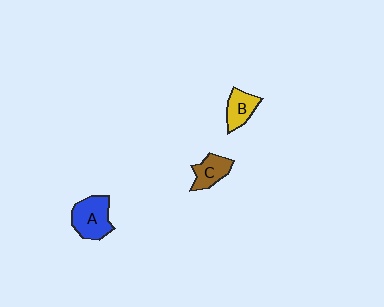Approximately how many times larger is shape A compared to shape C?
Approximately 1.4 times.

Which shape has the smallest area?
Shape B (yellow).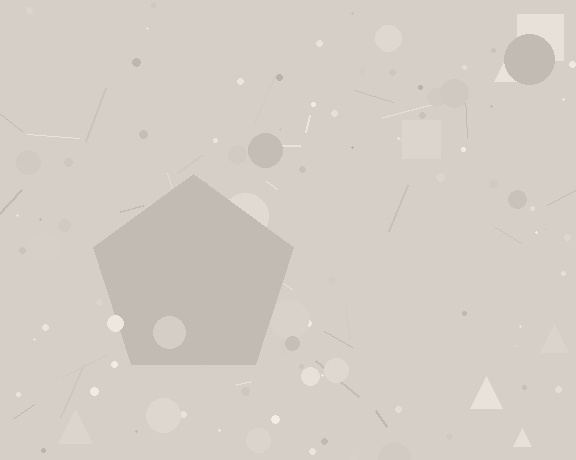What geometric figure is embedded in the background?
A pentagon is embedded in the background.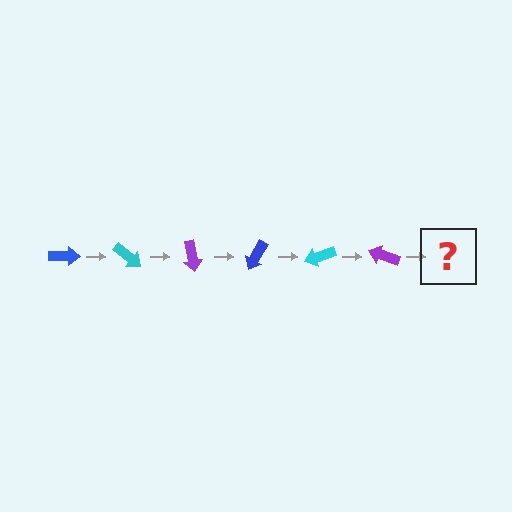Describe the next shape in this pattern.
It should be a blue arrow, rotated 240 degrees from the start.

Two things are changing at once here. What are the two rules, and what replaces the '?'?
The two rules are that it rotates 40 degrees each step and the color cycles through blue, cyan, and purple. The '?' should be a blue arrow, rotated 240 degrees from the start.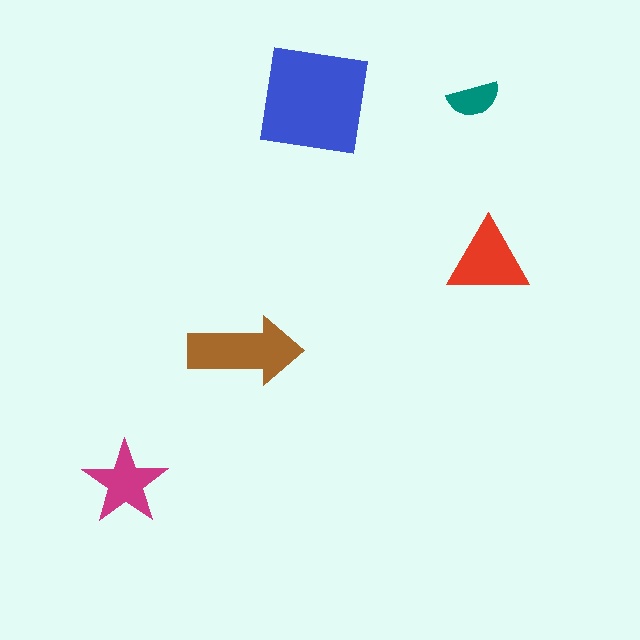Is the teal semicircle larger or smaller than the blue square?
Smaller.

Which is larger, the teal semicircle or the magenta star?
The magenta star.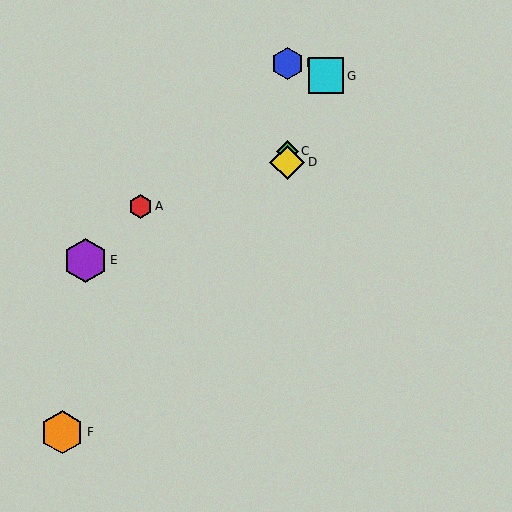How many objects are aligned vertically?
3 objects (B, C, D) are aligned vertically.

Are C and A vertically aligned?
No, C is at x≈287 and A is at x≈140.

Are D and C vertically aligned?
Yes, both are at x≈287.